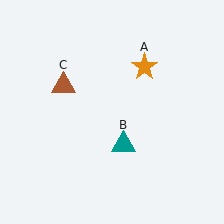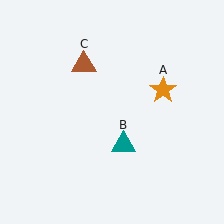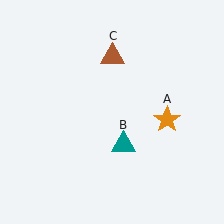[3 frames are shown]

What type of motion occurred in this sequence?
The orange star (object A), brown triangle (object C) rotated clockwise around the center of the scene.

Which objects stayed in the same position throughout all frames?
Teal triangle (object B) remained stationary.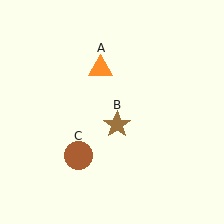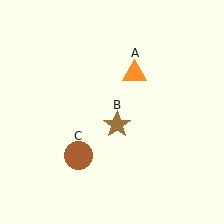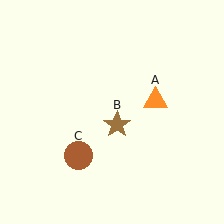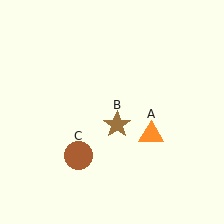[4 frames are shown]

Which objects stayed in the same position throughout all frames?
Brown star (object B) and brown circle (object C) remained stationary.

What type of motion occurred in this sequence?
The orange triangle (object A) rotated clockwise around the center of the scene.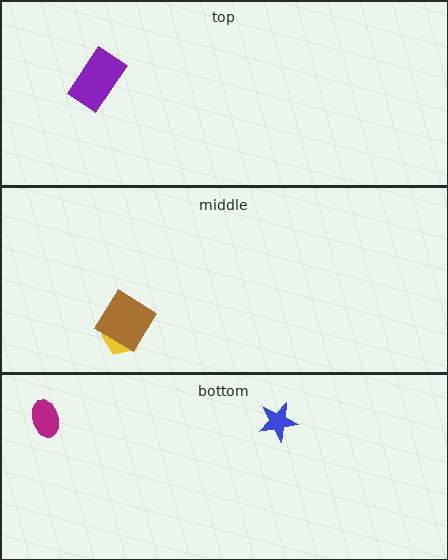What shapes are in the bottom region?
The magenta ellipse, the blue star.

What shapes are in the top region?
The purple rectangle.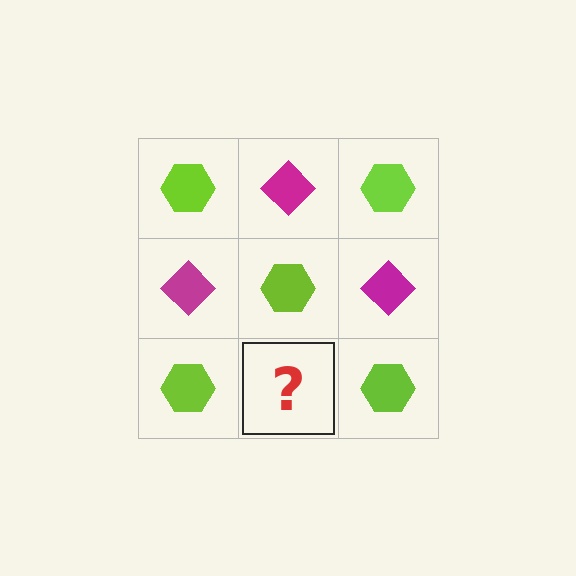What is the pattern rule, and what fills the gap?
The rule is that it alternates lime hexagon and magenta diamond in a checkerboard pattern. The gap should be filled with a magenta diamond.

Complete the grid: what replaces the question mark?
The question mark should be replaced with a magenta diamond.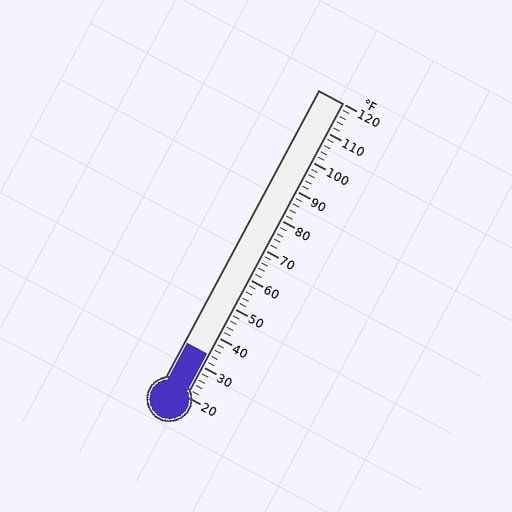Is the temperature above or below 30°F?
The temperature is above 30°F.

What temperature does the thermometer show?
The thermometer shows approximately 34°F.